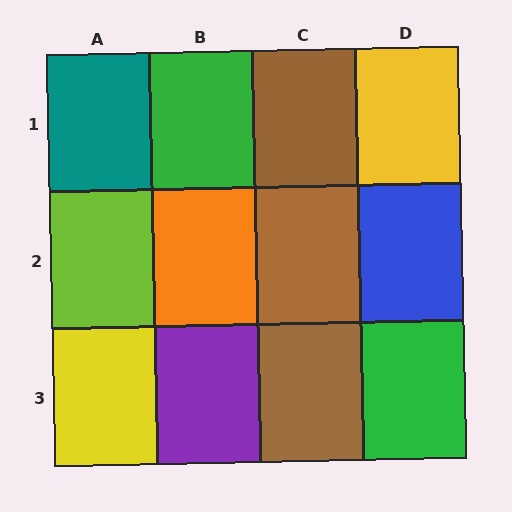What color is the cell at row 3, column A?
Yellow.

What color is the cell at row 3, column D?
Green.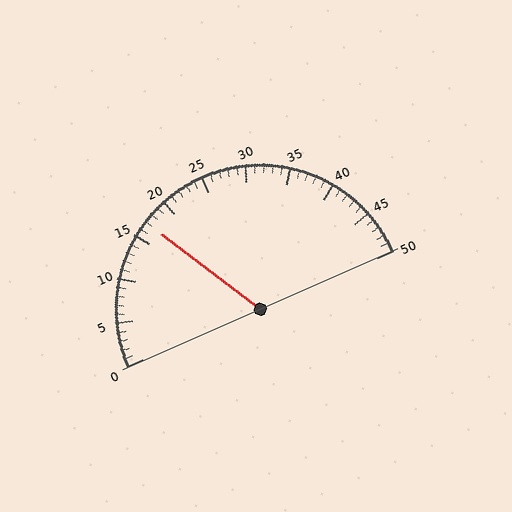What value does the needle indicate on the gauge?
The needle indicates approximately 17.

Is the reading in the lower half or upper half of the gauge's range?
The reading is in the lower half of the range (0 to 50).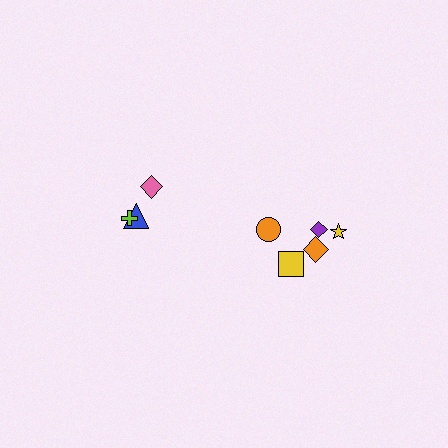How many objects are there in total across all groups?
There are 8 objects.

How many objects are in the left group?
There are 3 objects.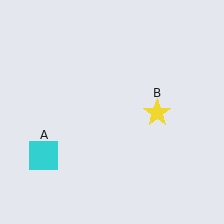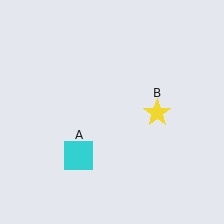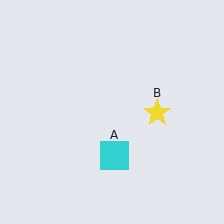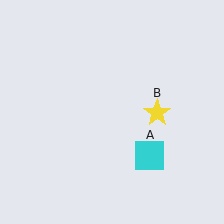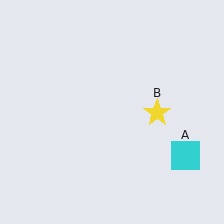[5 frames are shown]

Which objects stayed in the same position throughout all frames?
Yellow star (object B) remained stationary.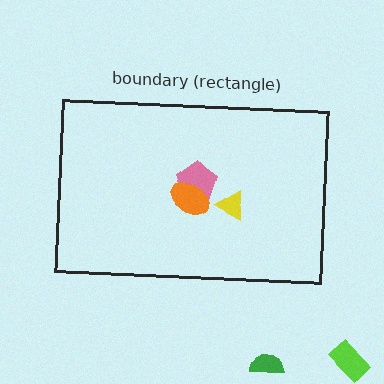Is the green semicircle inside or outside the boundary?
Outside.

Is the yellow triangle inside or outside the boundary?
Inside.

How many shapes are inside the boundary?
3 inside, 2 outside.